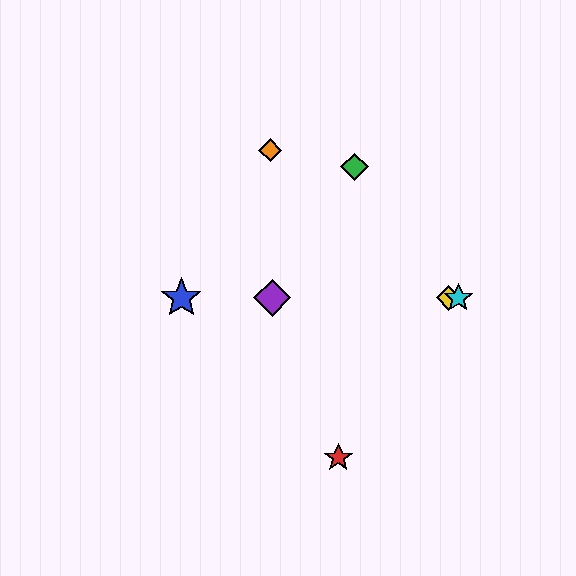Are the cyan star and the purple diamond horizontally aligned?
Yes, both are at y≈298.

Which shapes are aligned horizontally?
The blue star, the yellow diamond, the purple diamond, the cyan star are aligned horizontally.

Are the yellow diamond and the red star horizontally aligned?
No, the yellow diamond is at y≈298 and the red star is at y≈458.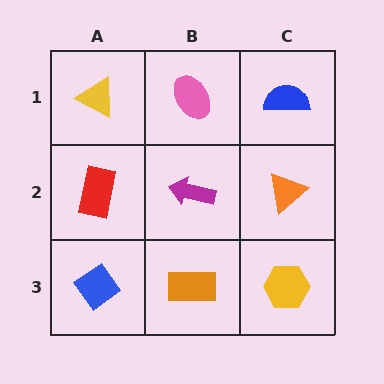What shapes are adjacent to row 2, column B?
A pink ellipse (row 1, column B), an orange rectangle (row 3, column B), a red rectangle (row 2, column A), an orange triangle (row 2, column C).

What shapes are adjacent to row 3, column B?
A magenta arrow (row 2, column B), a blue diamond (row 3, column A), a yellow hexagon (row 3, column C).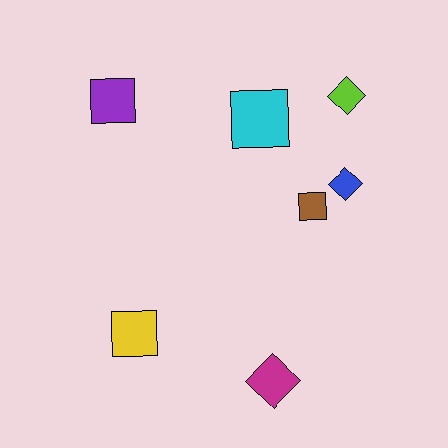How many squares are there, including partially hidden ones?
There are 4 squares.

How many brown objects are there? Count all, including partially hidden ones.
There is 1 brown object.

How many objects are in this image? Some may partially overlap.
There are 7 objects.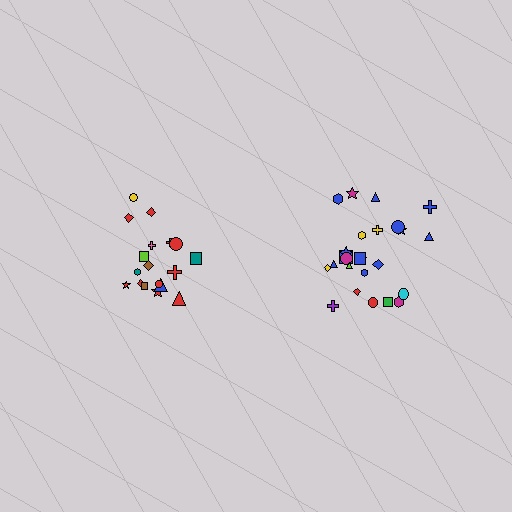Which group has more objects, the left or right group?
The right group.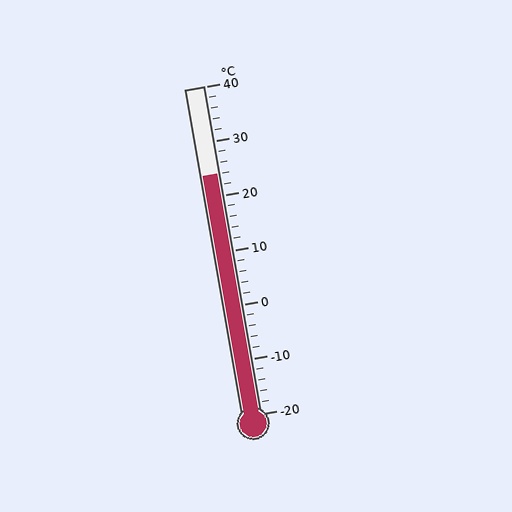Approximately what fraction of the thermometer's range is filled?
The thermometer is filled to approximately 75% of its range.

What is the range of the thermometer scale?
The thermometer scale ranges from -20°C to 40°C.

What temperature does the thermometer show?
The thermometer shows approximately 24°C.